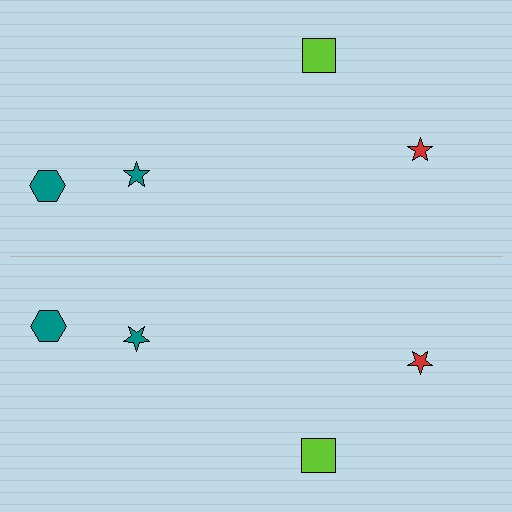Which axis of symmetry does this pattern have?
The pattern has a horizontal axis of symmetry running through the center of the image.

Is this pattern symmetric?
Yes, this pattern has bilateral (reflection) symmetry.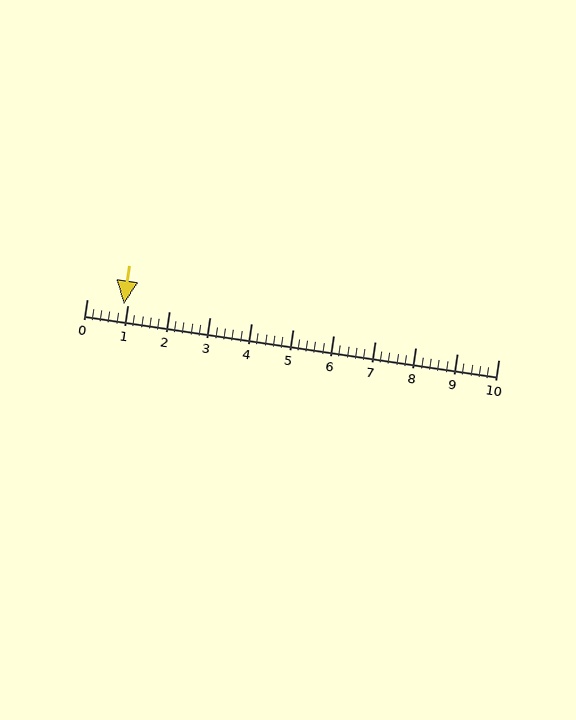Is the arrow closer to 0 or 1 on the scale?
The arrow is closer to 1.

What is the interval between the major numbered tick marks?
The major tick marks are spaced 1 units apart.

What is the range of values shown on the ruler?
The ruler shows values from 0 to 10.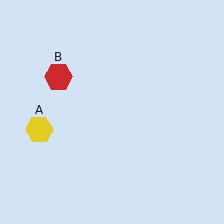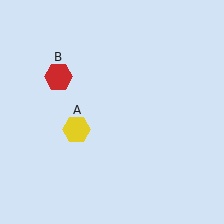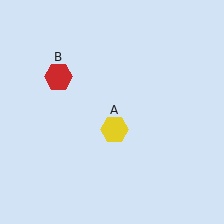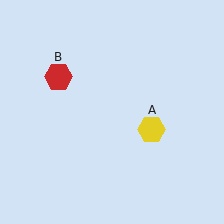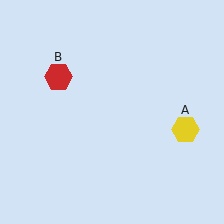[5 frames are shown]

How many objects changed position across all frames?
1 object changed position: yellow hexagon (object A).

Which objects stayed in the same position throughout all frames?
Red hexagon (object B) remained stationary.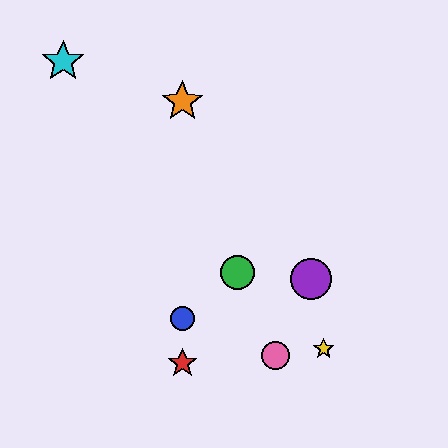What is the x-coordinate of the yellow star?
The yellow star is at x≈324.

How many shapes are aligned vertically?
3 shapes (the red star, the blue circle, the orange star) are aligned vertically.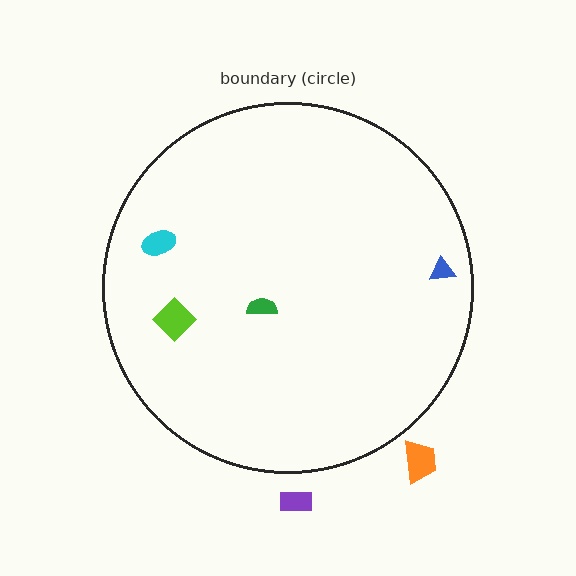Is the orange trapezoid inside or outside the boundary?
Outside.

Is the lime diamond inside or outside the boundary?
Inside.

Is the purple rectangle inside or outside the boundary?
Outside.